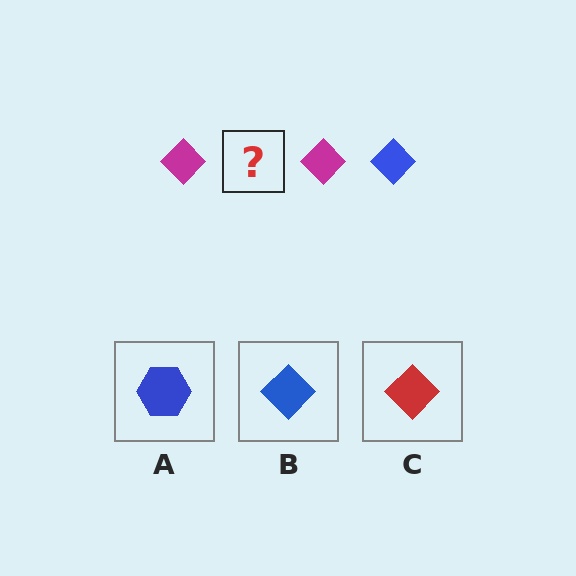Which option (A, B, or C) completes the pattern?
B.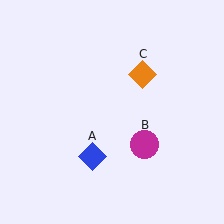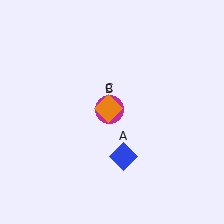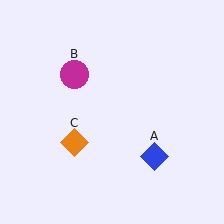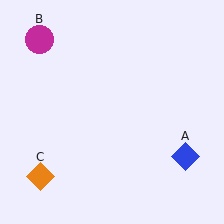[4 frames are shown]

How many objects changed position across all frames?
3 objects changed position: blue diamond (object A), magenta circle (object B), orange diamond (object C).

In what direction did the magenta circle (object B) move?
The magenta circle (object B) moved up and to the left.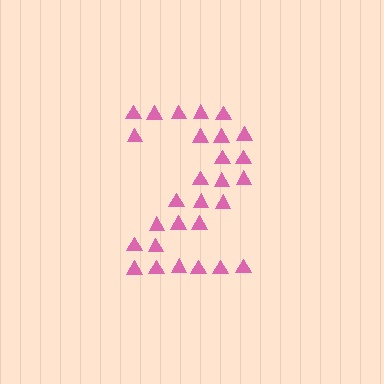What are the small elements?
The small elements are triangles.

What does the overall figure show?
The overall figure shows the digit 2.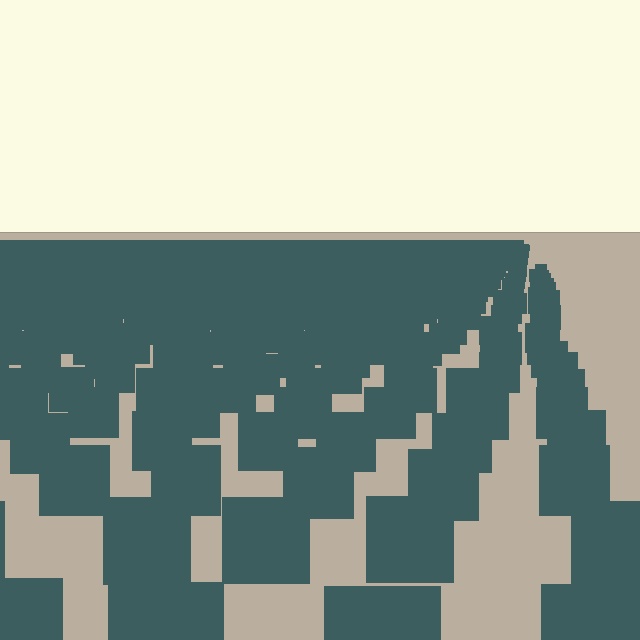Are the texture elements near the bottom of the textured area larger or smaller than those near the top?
Larger. Near the bottom, elements are closer to the viewer and appear at a bigger on-screen size.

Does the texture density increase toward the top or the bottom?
Density increases toward the top.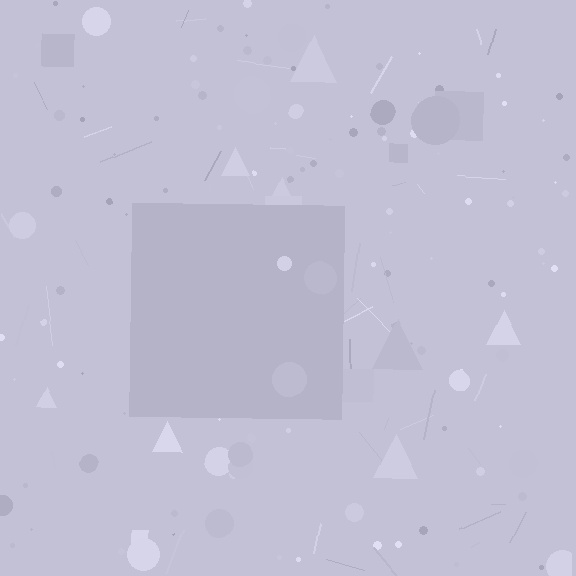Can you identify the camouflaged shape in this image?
The camouflaged shape is a square.